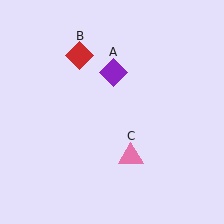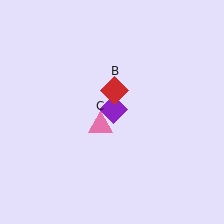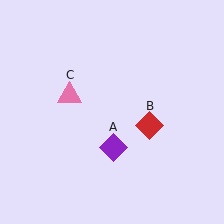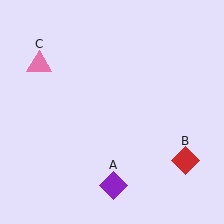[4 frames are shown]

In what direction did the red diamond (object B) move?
The red diamond (object B) moved down and to the right.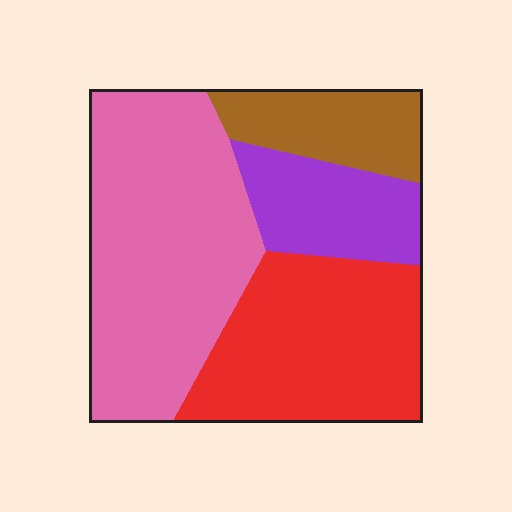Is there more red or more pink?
Pink.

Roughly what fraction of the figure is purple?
Purple covers around 15% of the figure.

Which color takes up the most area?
Pink, at roughly 40%.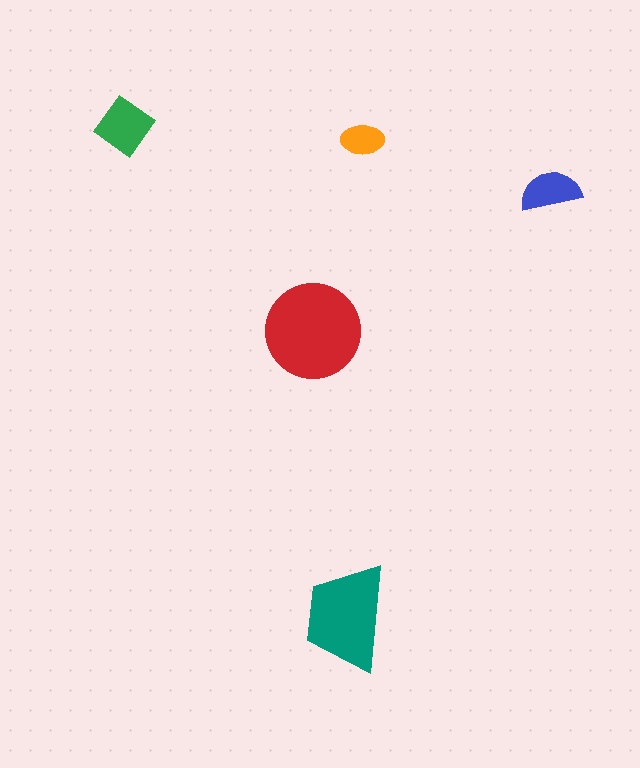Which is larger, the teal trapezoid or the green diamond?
The teal trapezoid.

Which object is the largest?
The red circle.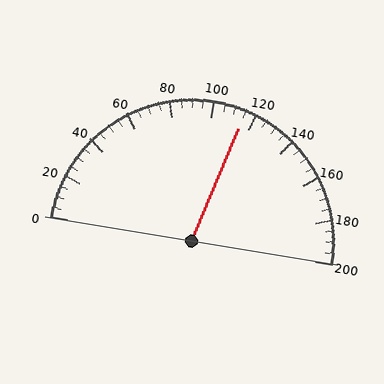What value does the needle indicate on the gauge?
The needle indicates approximately 115.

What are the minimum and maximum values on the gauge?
The gauge ranges from 0 to 200.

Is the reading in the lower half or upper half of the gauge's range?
The reading is in the upper half of the range (0 to 200).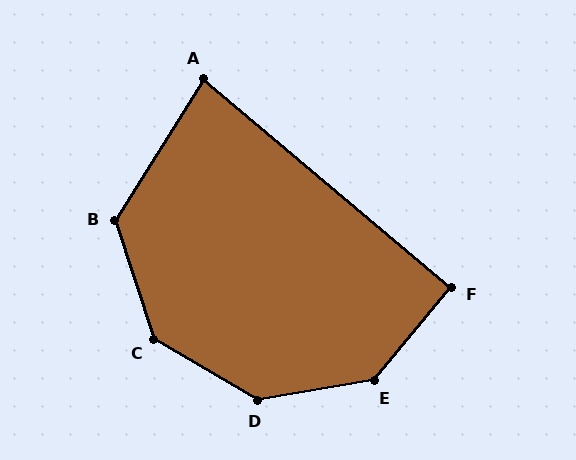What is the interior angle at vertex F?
Approximately 90 degrees (approximately right).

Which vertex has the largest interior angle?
D, at approximately 140 degrees.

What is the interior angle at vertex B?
Approximately 130 degrees (obtuse).